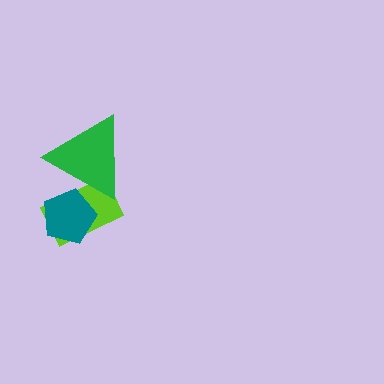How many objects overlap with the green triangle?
2 objects overlap with the green triangle.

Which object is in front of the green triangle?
The teal pentagon is in front of the green triangle.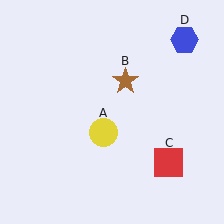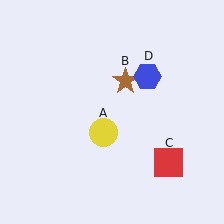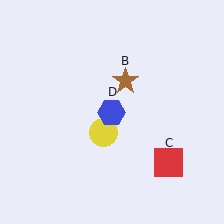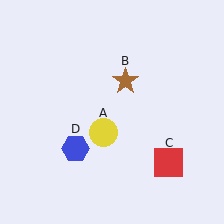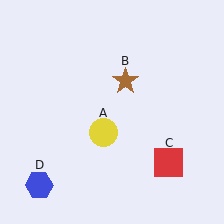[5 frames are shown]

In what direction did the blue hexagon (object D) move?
The blue hexagon (object D) moved down and to the left.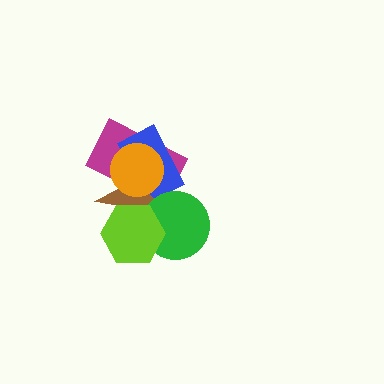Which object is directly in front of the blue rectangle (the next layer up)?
The brown star is directly in front of the blue rectangle.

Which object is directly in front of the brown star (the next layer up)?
The orange circle is directly in front of the brown star.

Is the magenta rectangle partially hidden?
Yes, it is partially covered by another shape.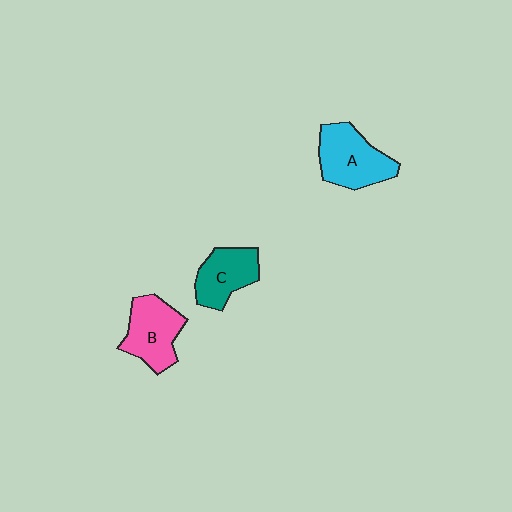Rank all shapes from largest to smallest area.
From largest to smallest: A (cyan), B (pink), C (teal).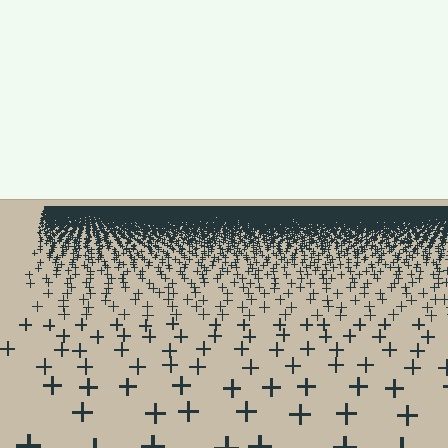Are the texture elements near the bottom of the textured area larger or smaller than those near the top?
Larger. Near the bottom, elements are closer to the viewer and appear at a bigger on-screen size.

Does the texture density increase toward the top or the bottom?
Density increases toward the top.